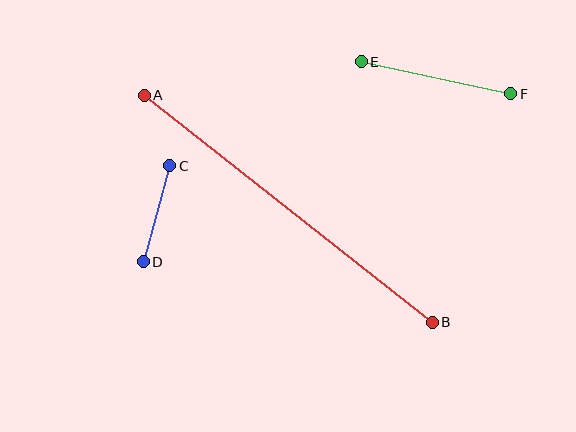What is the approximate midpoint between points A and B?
The midpoint is at approximately (288, 209) pixels.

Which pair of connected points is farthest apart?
Points A and B are farthest apart.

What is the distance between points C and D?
The distance is approximately 99 pixels.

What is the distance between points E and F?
The distance is approximately 153 pixels.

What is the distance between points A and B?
The distance is approximately 367 pixels.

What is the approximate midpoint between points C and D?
The midpoint is at approximately (156, 214) pixels.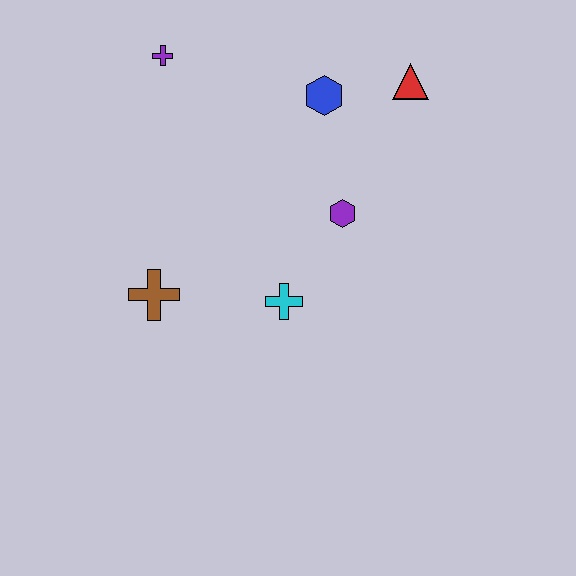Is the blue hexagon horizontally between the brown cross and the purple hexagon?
Yes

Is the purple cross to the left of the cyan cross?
Yes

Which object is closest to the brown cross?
The cyan cross is closest to the brown cross.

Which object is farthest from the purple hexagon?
The purple cross is farthest from the purple hexagon.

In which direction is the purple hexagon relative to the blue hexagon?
The purple hexagon is below the blue hexagon.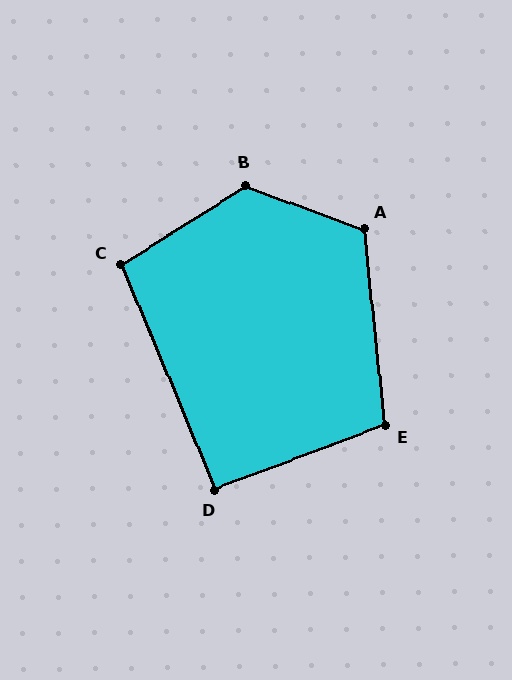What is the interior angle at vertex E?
Approximately 105 degrees (obtuse).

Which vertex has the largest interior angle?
B, at approximately 127 degrees.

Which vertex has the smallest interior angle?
D, at approximately 92 degrees.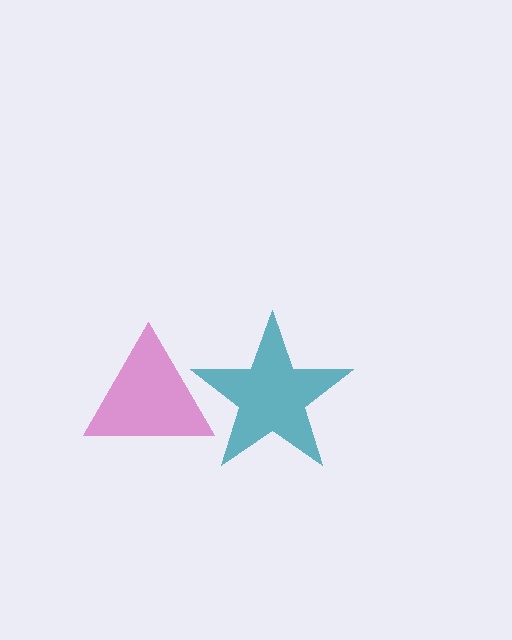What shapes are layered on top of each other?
The layered shapes are: a teal star, a magenta triangle.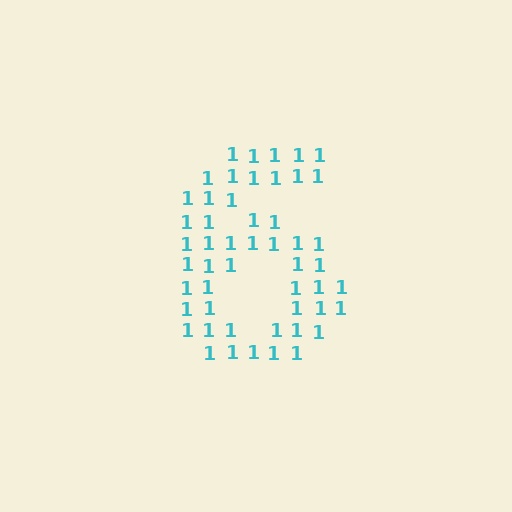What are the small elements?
The small elements are digit 1's.